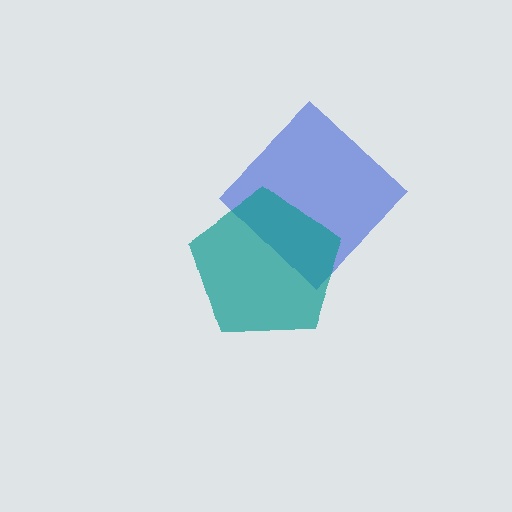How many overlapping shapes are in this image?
There are 2 overlapping shapes in the image.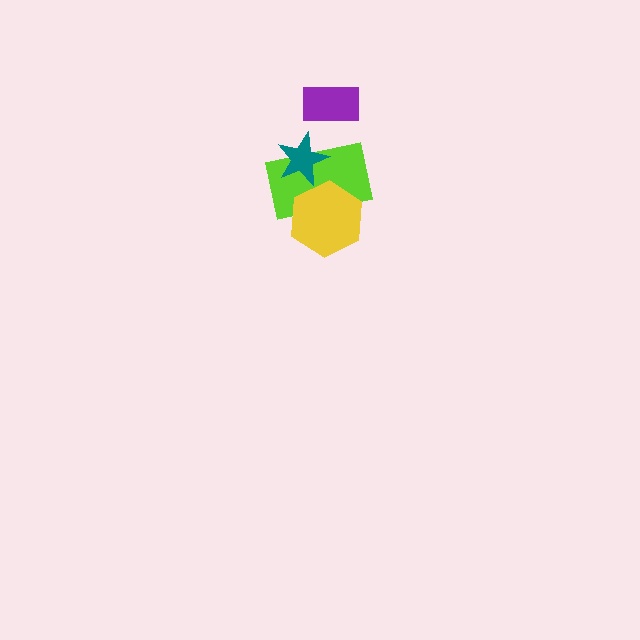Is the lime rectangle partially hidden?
Yes, it is partially covered by another shape.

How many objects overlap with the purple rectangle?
0 objects overlap with the purple rectangle.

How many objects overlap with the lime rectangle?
2 objects overlap with the lime rectangle.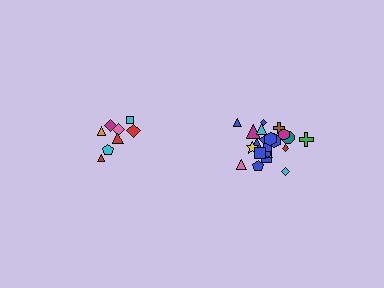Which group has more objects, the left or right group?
The right group.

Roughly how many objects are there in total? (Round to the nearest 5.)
Roughly 30 objects in total.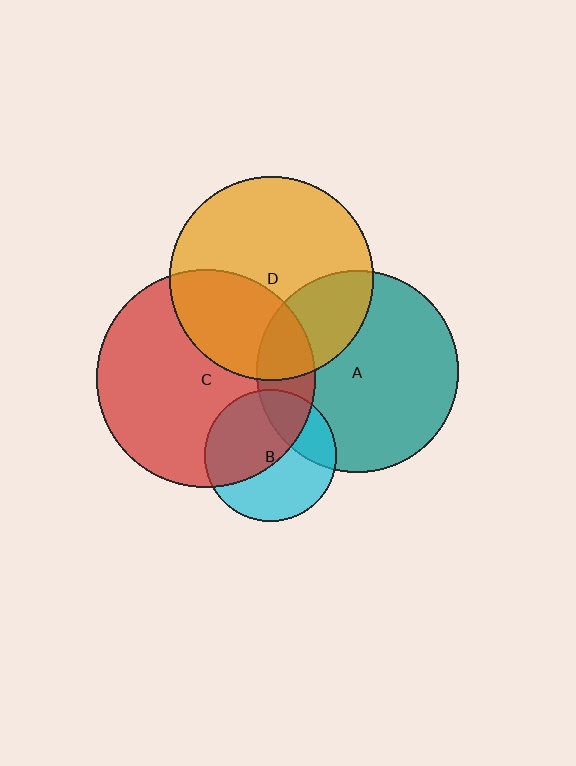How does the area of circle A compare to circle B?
Approximately 2.4 times.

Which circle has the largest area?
Circle C (red).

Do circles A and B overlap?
Yes.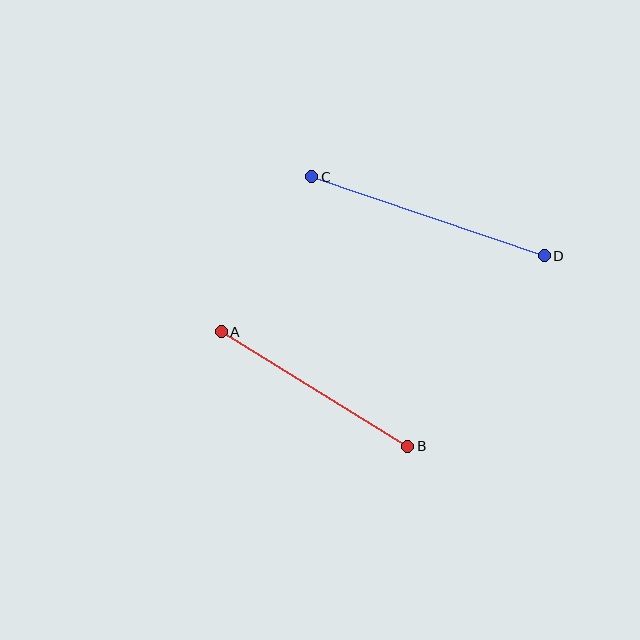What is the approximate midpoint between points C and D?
The midpoint is at approximately (428, 216) pixels.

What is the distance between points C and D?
The distance is approximately 246 pixels.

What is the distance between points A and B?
The distance is approximately 219 pixels.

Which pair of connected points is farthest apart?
Points C and D are farthest apart.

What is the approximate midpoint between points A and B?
The midpoint is at approximately (315, 389) pixels.